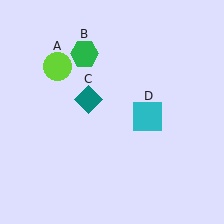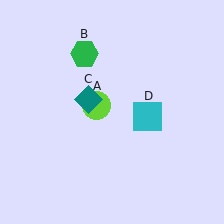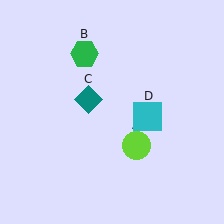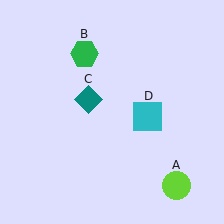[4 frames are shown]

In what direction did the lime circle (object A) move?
The lime circle (object A) moved down and to the right.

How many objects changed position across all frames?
1 object changed position: lime circle (object A).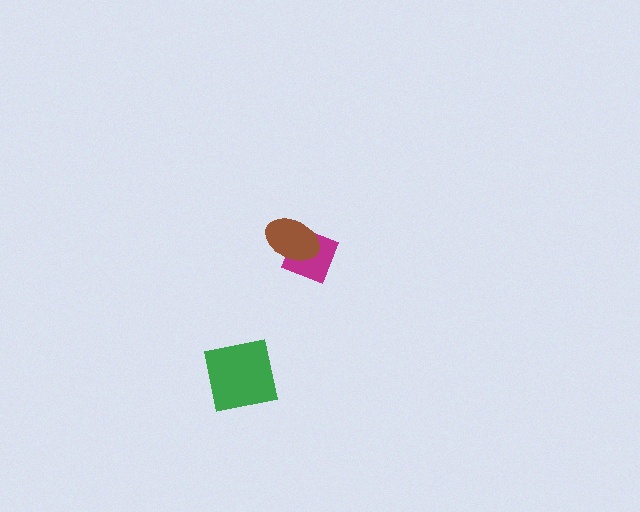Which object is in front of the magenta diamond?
The brown ellipse is in front of the magenta diamond.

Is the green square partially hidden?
No, no other shape covers it.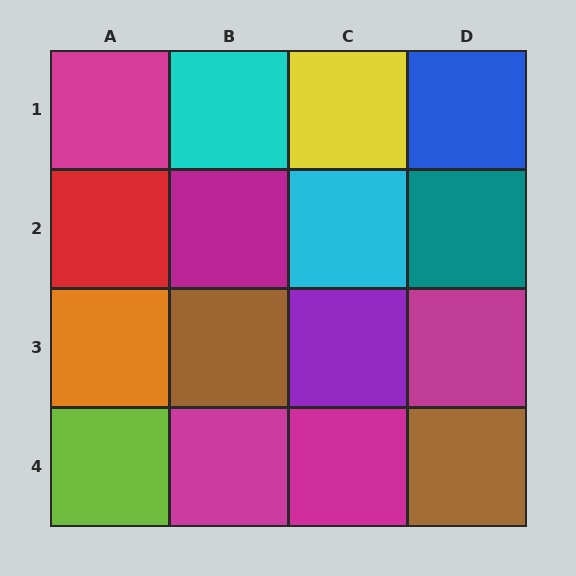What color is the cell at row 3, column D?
Magenta.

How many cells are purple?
1 cell is purple.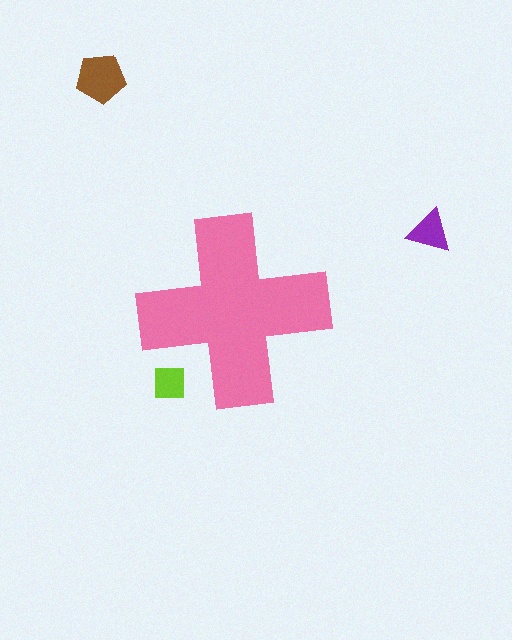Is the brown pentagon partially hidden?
No, the brown pentagon is fully visible.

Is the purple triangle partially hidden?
No, the purple triangle is fully visible.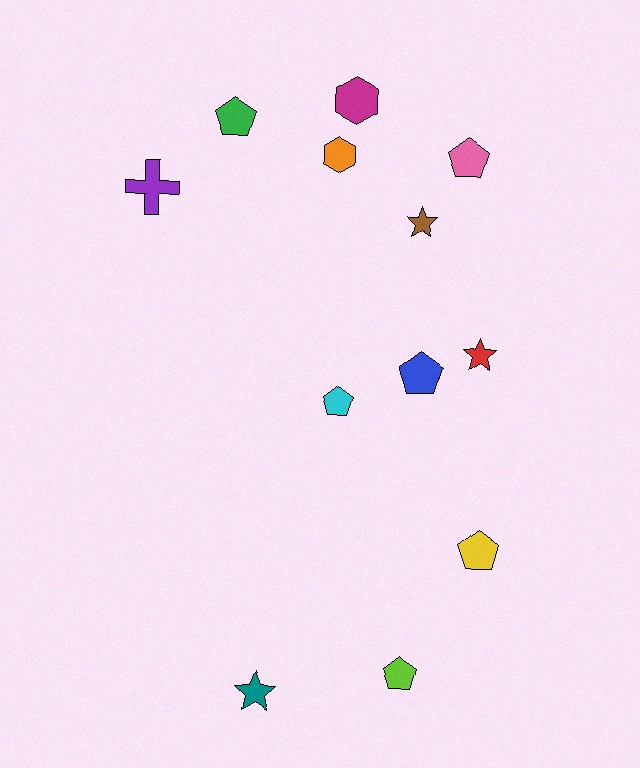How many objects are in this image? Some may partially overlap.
There are 12 objects.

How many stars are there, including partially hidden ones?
There are 3 stars.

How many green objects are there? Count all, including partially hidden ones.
There is 1 green object.